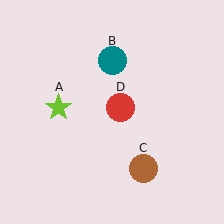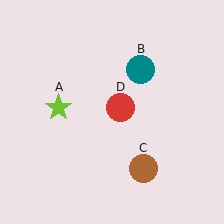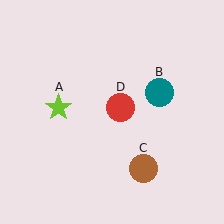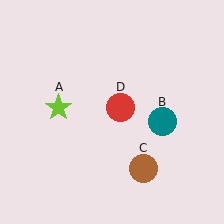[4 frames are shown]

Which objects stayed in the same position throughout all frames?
Lime star (object A) and brown circle (object C) and red circle (object D) remained stationary.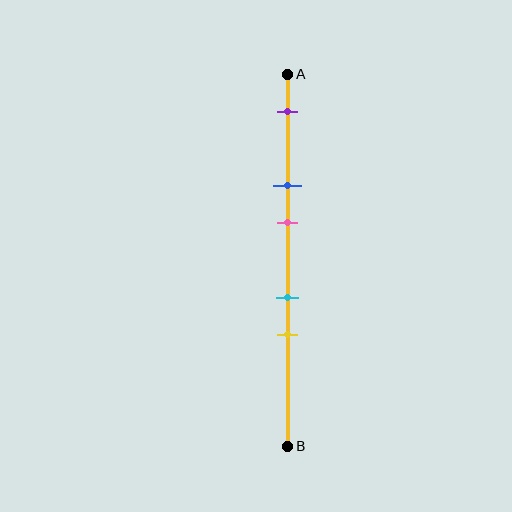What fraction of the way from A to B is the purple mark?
The purple mark is approximately 10% (0.1) of the way from A to B.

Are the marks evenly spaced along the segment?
No, the marks are not evenly spaced.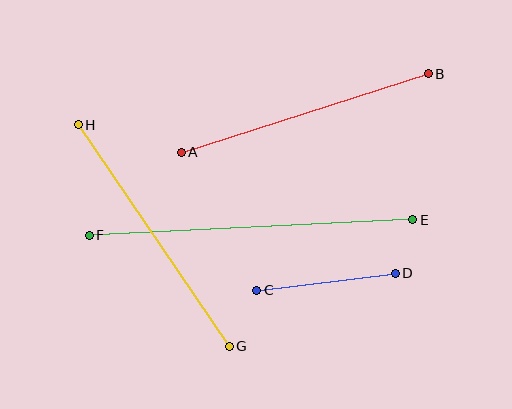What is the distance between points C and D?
The distance is approximately 139 pixels.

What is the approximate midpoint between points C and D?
The midpoint is at approximately (326, 282) pixels.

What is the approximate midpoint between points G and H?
The midpoint is at approximately (154, 235) pixels.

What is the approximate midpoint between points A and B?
The midpoint is at approximately (305, 113) pixels.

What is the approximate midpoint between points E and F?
The midpoint is at approximately (251, 228) pixels.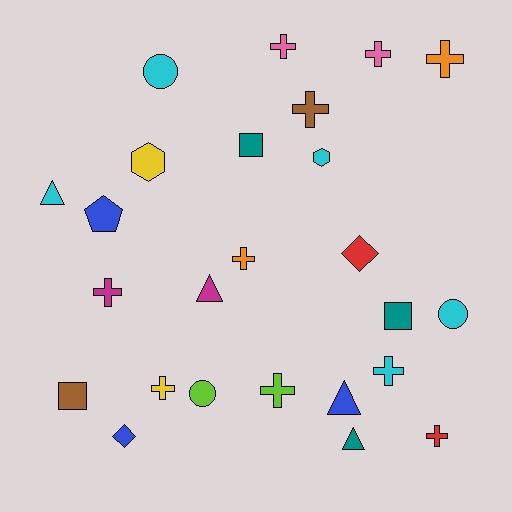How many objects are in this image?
There are 25 objects.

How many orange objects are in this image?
There are 2 orange objects.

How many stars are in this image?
There are no stars.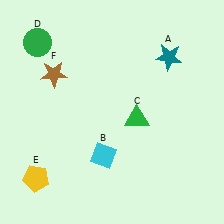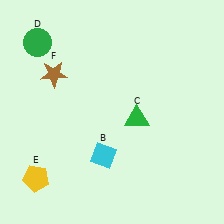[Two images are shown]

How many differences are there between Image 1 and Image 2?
There is 1 difference between the two images.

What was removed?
The teal star (A) was removed in Image 2.